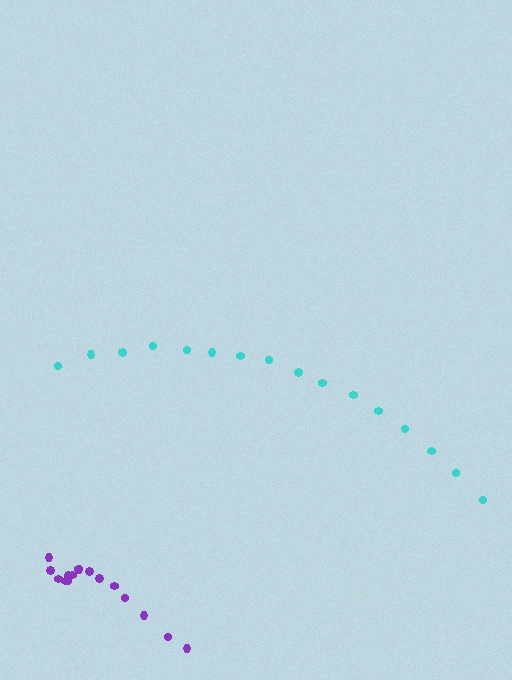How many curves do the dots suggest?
There are 2 distinct paths.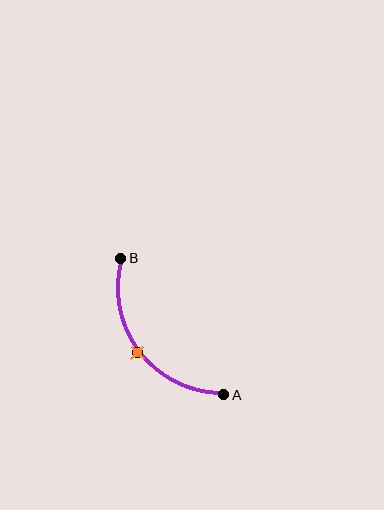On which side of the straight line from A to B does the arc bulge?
The arc bulges below and to the left of the straight line connecting A and B.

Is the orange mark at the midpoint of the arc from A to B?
Yes. The orange mark lies on the arc at equal arc-length from both A and B — it is the arc midpoint.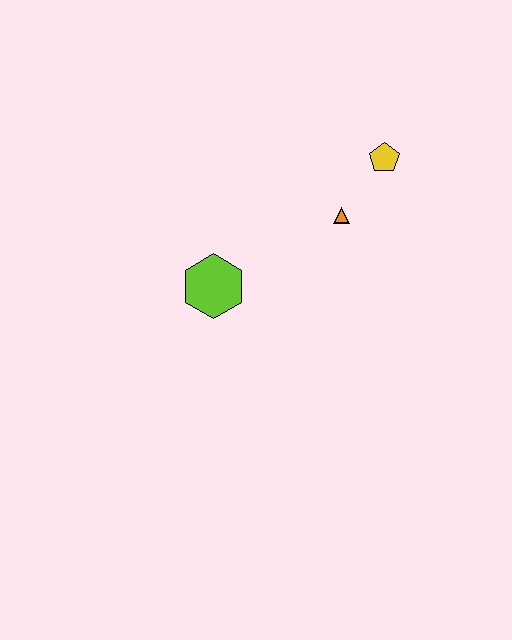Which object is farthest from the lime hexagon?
The yellow pentagon is farthest from the lime hexagon.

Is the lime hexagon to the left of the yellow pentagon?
Yes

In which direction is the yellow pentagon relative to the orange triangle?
The yellow pentagon is above the orange triangle.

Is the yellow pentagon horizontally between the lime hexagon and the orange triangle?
No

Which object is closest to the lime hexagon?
The orange triangle is closest to the lime hexagon.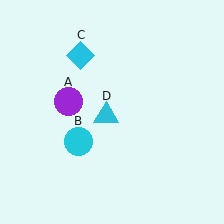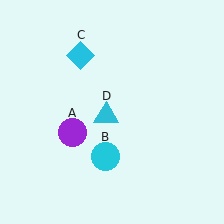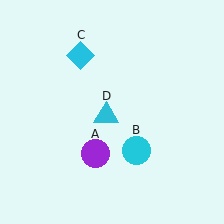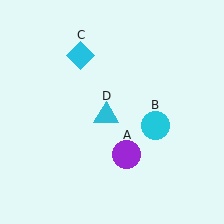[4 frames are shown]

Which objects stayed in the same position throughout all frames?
Cyan diamond (object C) and cyan triangle (object D) remained stationary.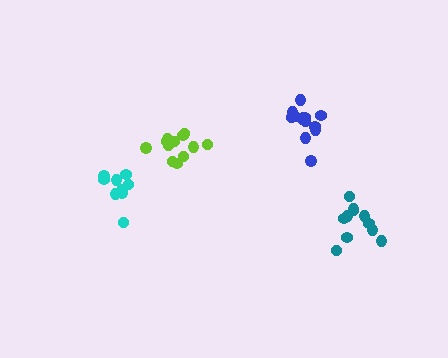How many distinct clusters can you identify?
There are 4 distinct clusters.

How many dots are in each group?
Group 1: 11 dots, Group 2: 12 dots, Group 3: 13 dots, Group 4: 9 dots (45 total).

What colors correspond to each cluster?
The clusters are colored: teal, lime, blue, cyan.